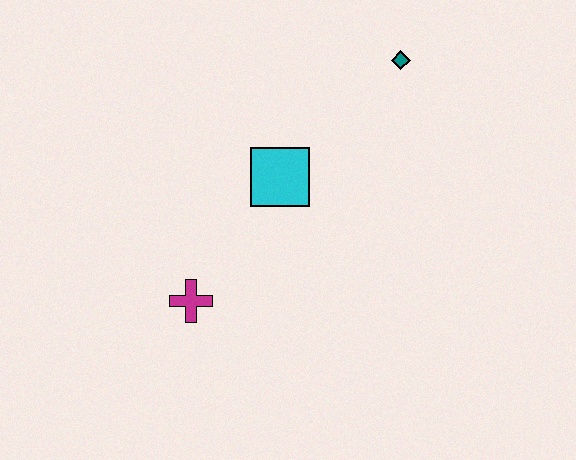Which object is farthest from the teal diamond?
The magenta cross is farthest from the teal diamond.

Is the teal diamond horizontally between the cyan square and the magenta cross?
No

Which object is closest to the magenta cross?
The cyan square is closest to the magenta cross.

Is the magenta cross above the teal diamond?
No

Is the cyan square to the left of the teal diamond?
Yes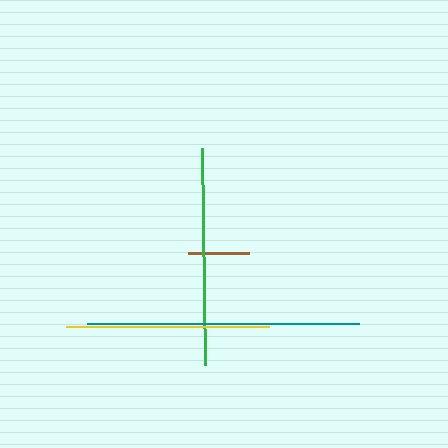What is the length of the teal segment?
The teal segment is approximately 272 pixels long.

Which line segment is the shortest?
The brown line is the shortest at approximately 62 pixels.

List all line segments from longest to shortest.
From longest to shortest: teal, green, yellow, brown.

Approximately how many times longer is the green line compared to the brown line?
The green line is approximately 3.5 times the length of the brown line.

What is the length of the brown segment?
The brown segment is approximately 62 pixels long.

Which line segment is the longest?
The teal line is the longest at approximately 272 pixels.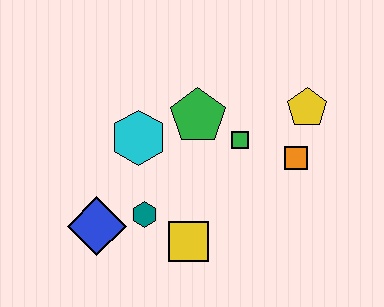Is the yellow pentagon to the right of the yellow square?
Yes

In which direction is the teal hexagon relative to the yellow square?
The teal hexagon is to the left of the yellow square.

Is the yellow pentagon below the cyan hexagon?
No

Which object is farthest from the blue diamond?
The yellow pentagon is farthest from the blue diamond.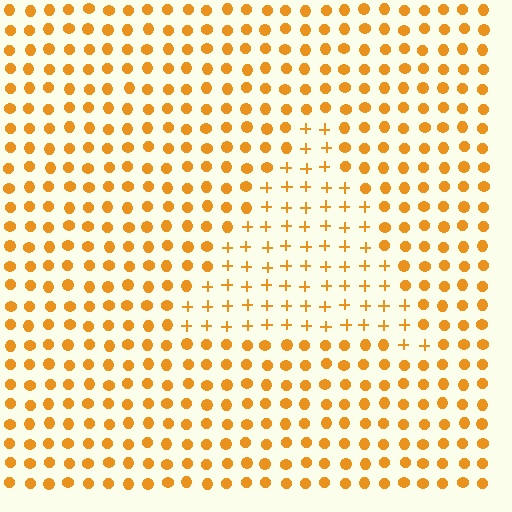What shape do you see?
I see a triangle.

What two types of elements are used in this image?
The image uses plus signs inside the triangle region and circles outside it.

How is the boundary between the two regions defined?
The boundary is defined by a change in element shape: plus signs inside vs. circles outside. All elements share the same color and spacing.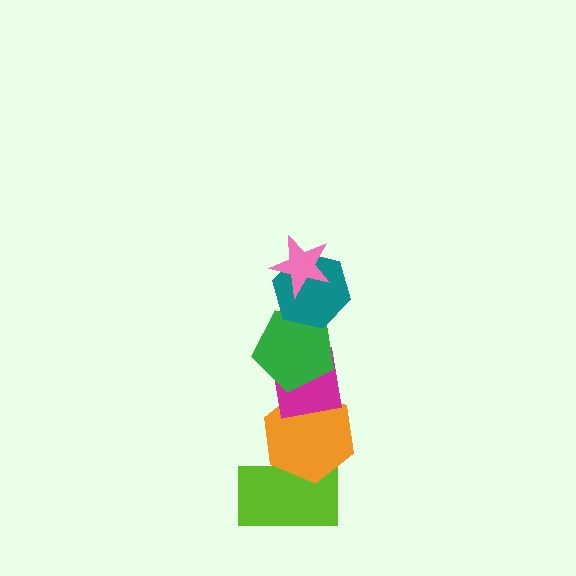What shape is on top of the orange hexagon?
The magenta square is on top of the orange hexagon.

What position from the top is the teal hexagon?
The teal hexagon is 2nd from the top.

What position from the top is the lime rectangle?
The lime rectangle is 6th from the top.